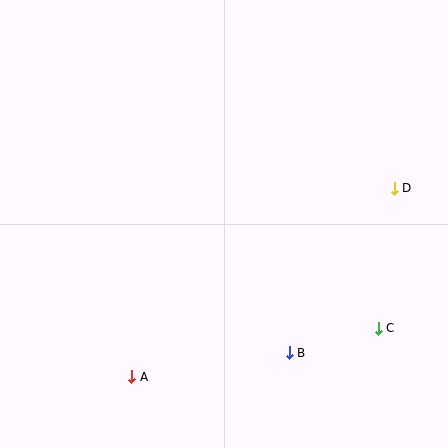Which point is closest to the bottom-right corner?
Point C is closest to the bottom-right corner.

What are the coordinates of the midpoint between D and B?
The midpoint between D and B is at (342, 271).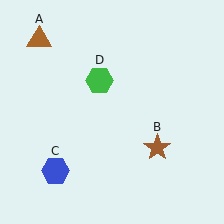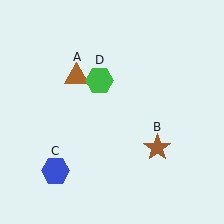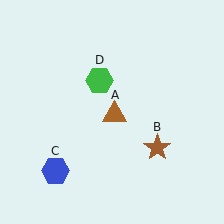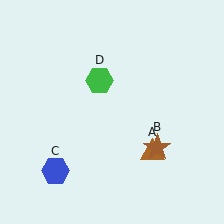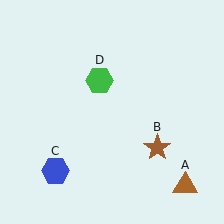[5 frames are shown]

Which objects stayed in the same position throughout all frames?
Brown star (object B) and blue hexagon (object C) and green hexagon (object D) remained stationary.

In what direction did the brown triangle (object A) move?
The brown triangle (object A) moved down and to the right.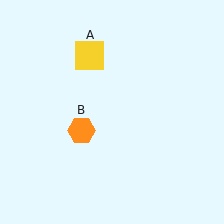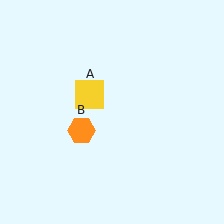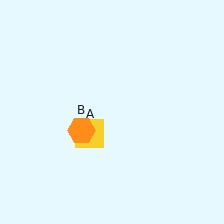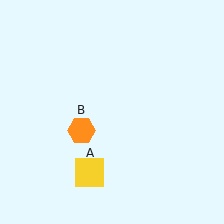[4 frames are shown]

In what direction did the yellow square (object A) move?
The yellow square (object A) moved down.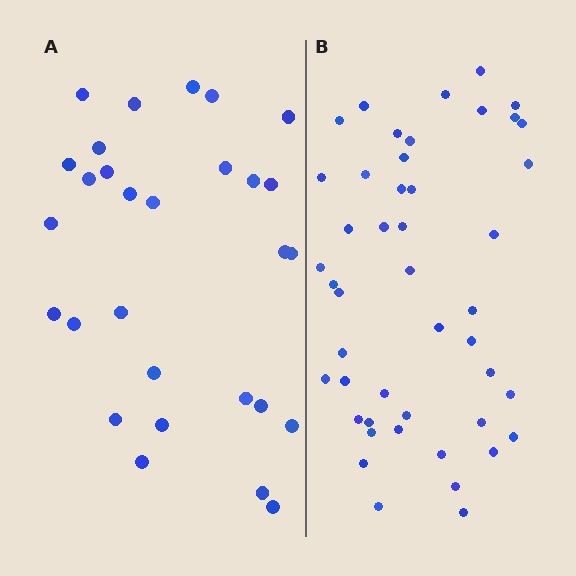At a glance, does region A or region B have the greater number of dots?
Region B (the right region) has more dots.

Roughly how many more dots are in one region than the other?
Region B has approximately 15 more dots than region A.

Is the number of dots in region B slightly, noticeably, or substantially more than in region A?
Region B has substantially more. The ratio is roughly 1.6 to 1.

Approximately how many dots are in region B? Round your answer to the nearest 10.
About 50 dots. (The exact count is 46, which rounds to 50.)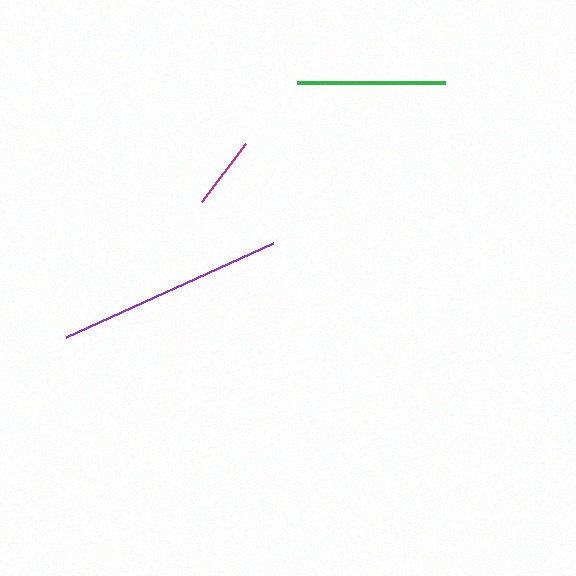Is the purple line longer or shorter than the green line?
The purple line is longer than the green line.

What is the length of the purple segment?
The purple segment is approximately 228 pixels long.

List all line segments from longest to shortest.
From longest to shortest: purple, green, magenta.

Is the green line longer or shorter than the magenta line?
The green line is longer than the magenta line.